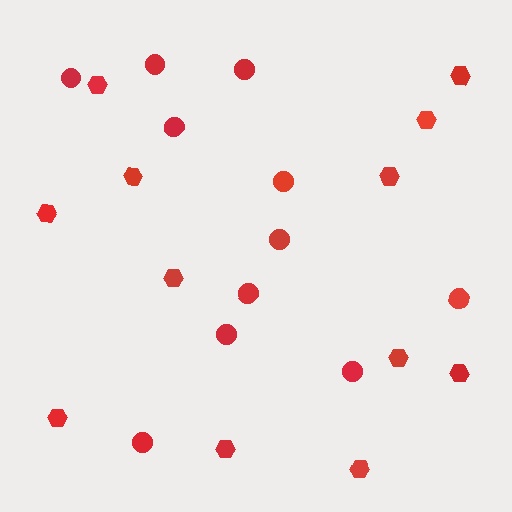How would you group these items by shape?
There are 2 groups: one group of circles (11) and one group of hexagons (12).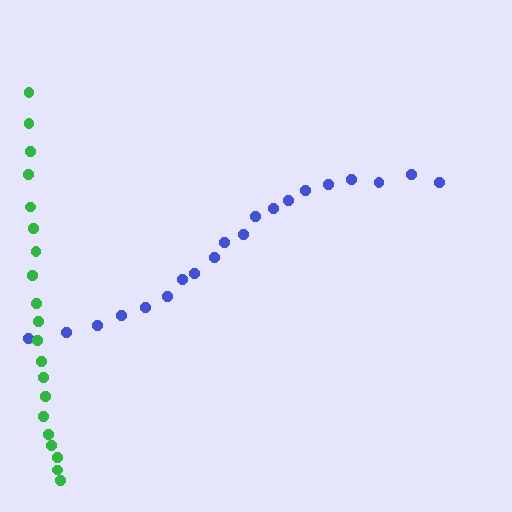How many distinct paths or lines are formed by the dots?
There are 2 distinct paths.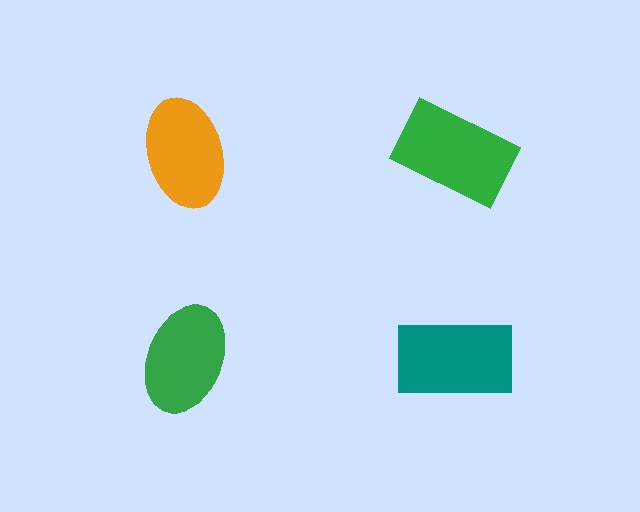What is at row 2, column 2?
A teal rectangle.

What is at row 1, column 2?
A green rectangle.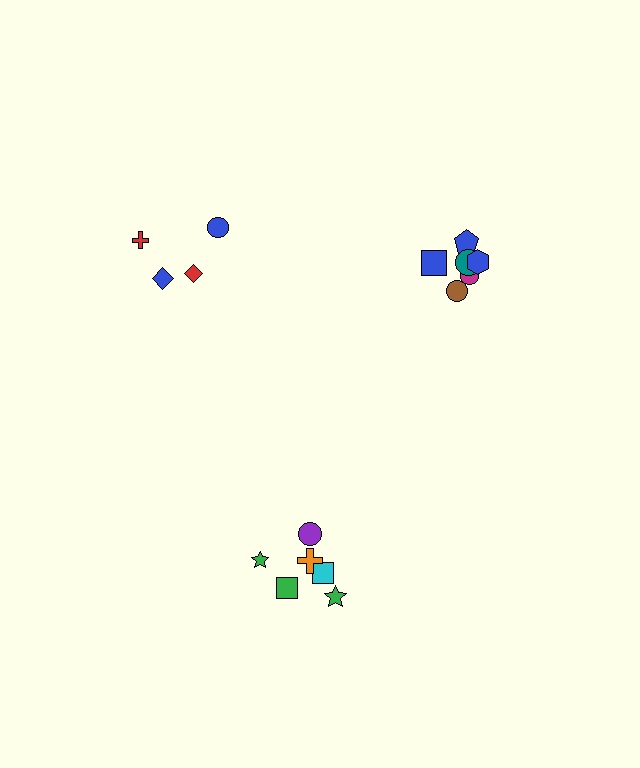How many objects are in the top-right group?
There are 7 objects.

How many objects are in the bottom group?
There are 6 objects.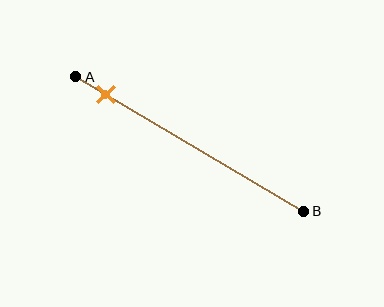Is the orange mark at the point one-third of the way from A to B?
No, the mark is at about 15% from A, not at the 33% one-third point.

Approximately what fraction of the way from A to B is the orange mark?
The orange mark is approximately 15% of the way from A to B.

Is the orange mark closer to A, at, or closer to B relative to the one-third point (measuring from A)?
The orange mark is closer to point A than the one-third point of segment AB.